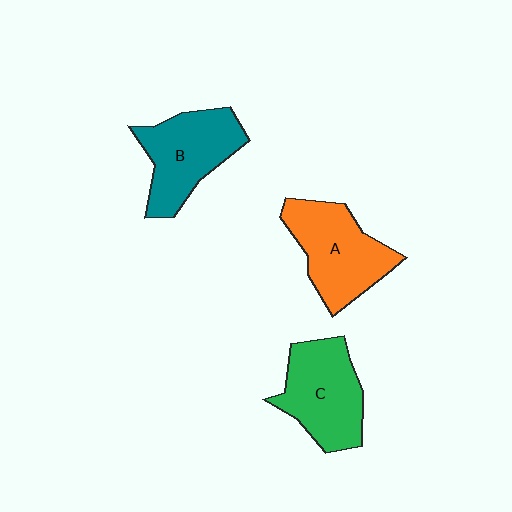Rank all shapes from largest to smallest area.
From largest to smallest: A (orange), C (green), B (teal).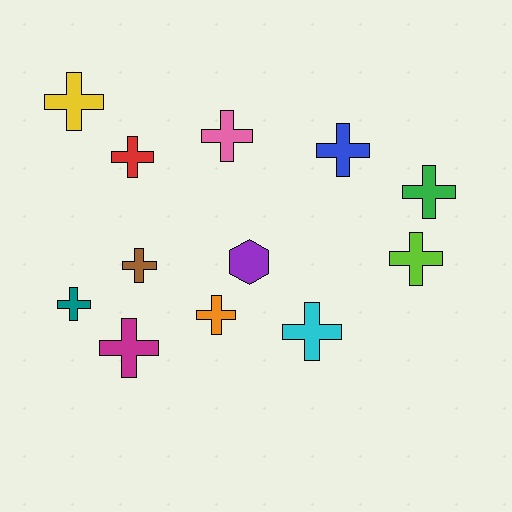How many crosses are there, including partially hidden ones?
There are 11 crosses.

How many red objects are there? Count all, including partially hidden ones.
There is 1 red object.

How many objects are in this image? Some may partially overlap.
There are 12 objects.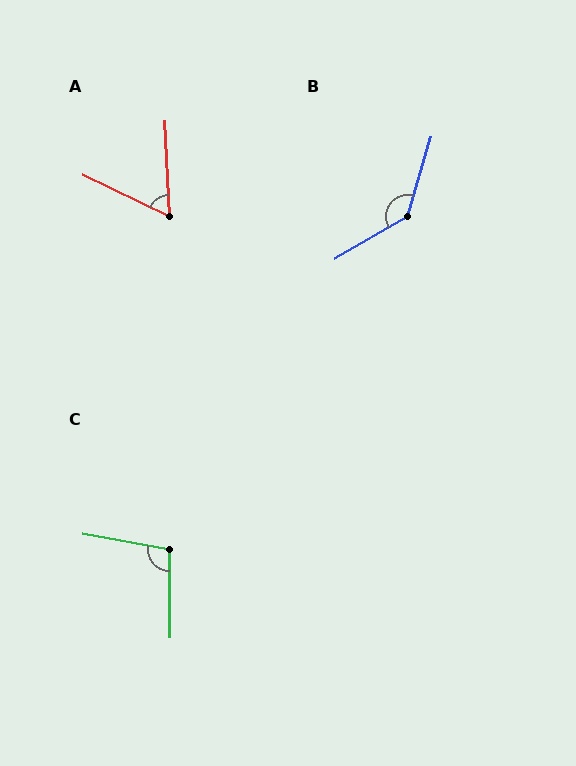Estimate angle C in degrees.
Approximately 100 degrees.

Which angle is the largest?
B, at approximately 136 degrees.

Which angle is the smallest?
A, at approximately 62 degrees.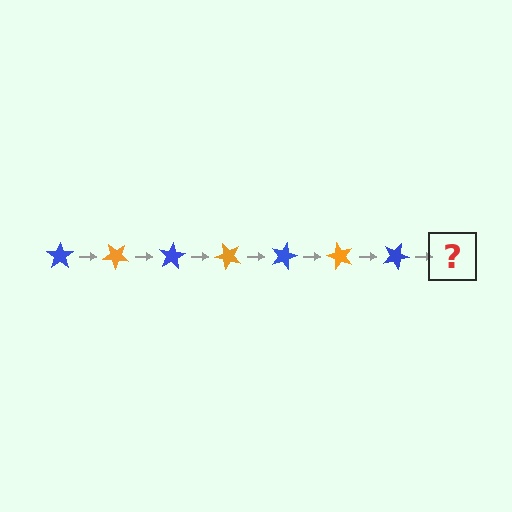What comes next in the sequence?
The next element should be an orange star, rotated 280 degrees from the start.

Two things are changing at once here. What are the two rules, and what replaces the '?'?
The two rules are that it rotates 40 degrees each step and the color cycles through blue and orange. The '?' should be an orange star, rotated 280 degrees from the start.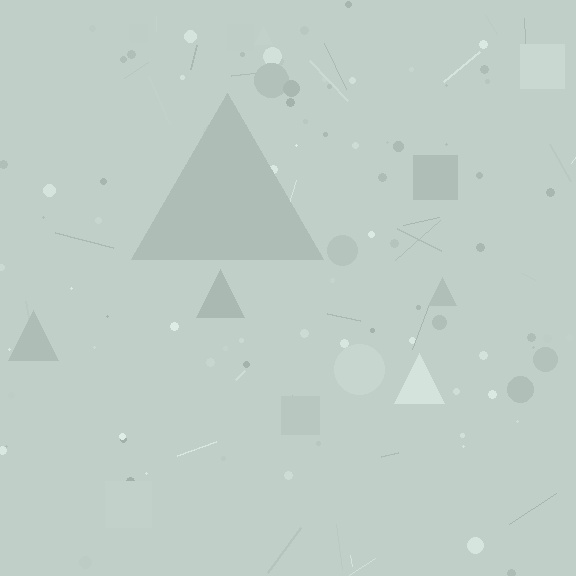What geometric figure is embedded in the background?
A triangle is embedded in the background.